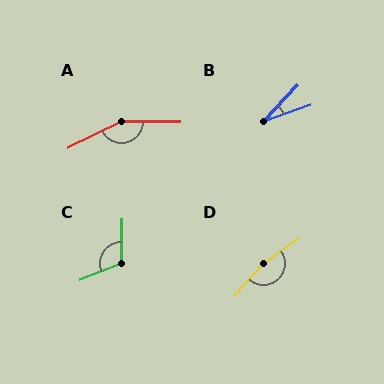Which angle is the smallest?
B, at approximately 27 degrees.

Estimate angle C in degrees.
Approximately 112 degrees.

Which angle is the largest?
D, at approximately 166 degrees.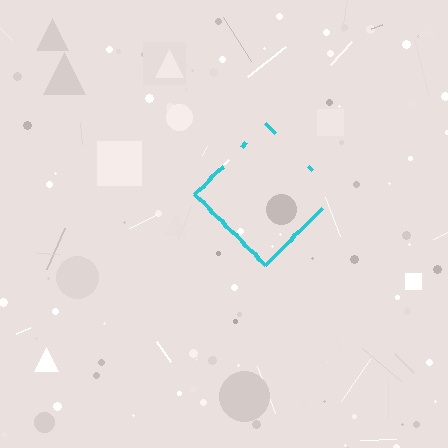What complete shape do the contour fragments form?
The contour fragments form a diamond.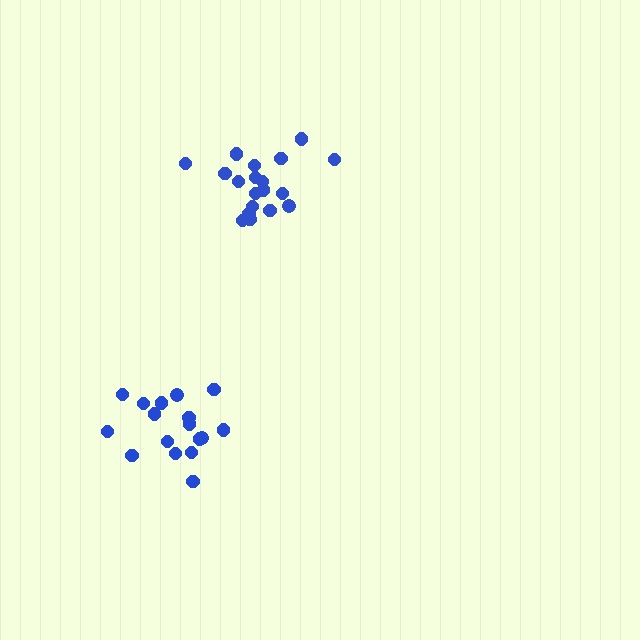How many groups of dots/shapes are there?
There are 2 groups.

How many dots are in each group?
Group 1: 17 dots, Group 2: 19 dots (36 total).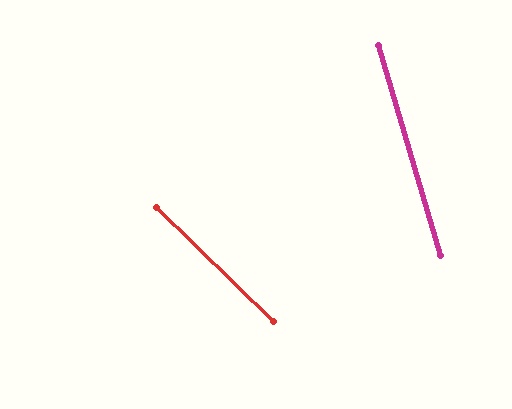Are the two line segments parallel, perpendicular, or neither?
Neither parallel nor perpendicular — they differ by about 29°.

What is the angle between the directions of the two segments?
Approximately 29 degrees.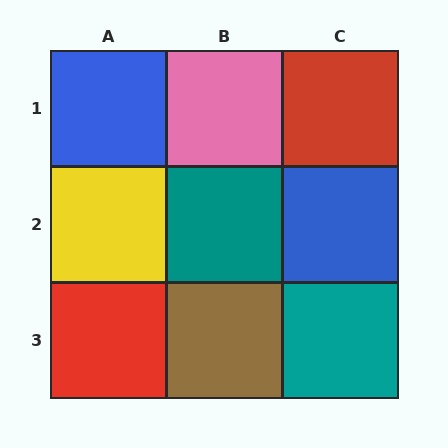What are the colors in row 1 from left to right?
Blue, pink, red.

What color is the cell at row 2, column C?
Blue.